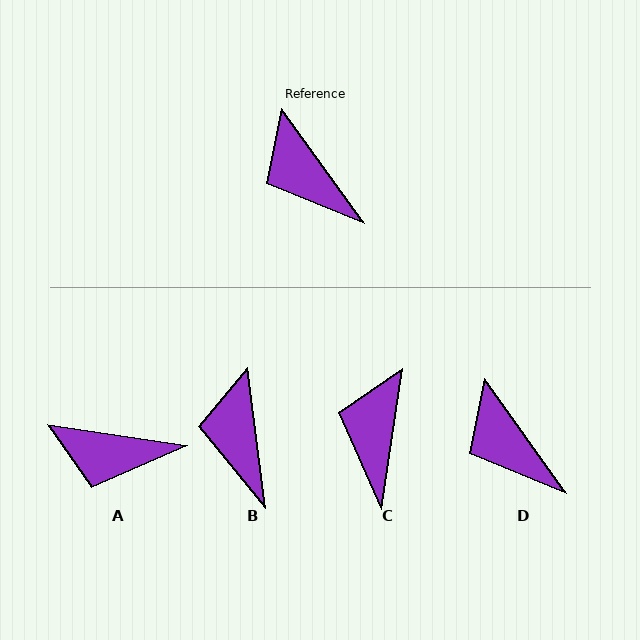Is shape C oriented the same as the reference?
No, it is off by about 44 degrees.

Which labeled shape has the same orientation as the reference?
D.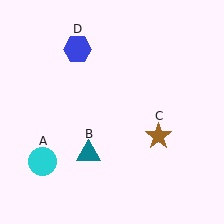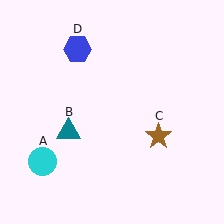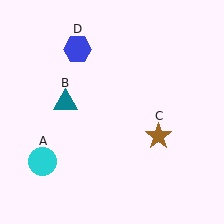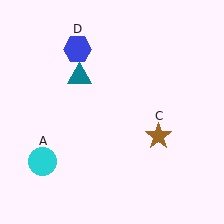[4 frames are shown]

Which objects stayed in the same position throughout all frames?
Cyan circle (object A) and brown star (object C) and blue hexagon (object D) remained stationary.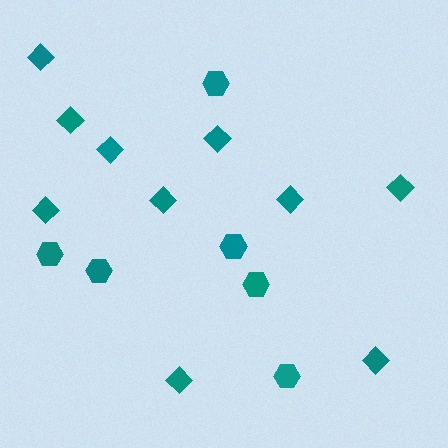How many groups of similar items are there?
There are 2 groups: one group of diamonds (10) and one group of hexagons (6).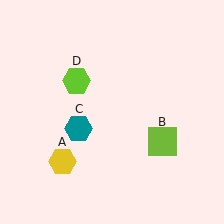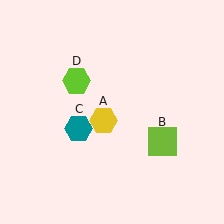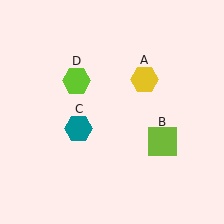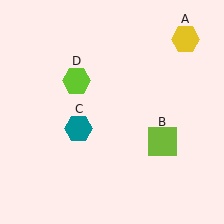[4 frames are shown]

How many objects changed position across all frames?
1 object changed position: yellow hexagon (object A).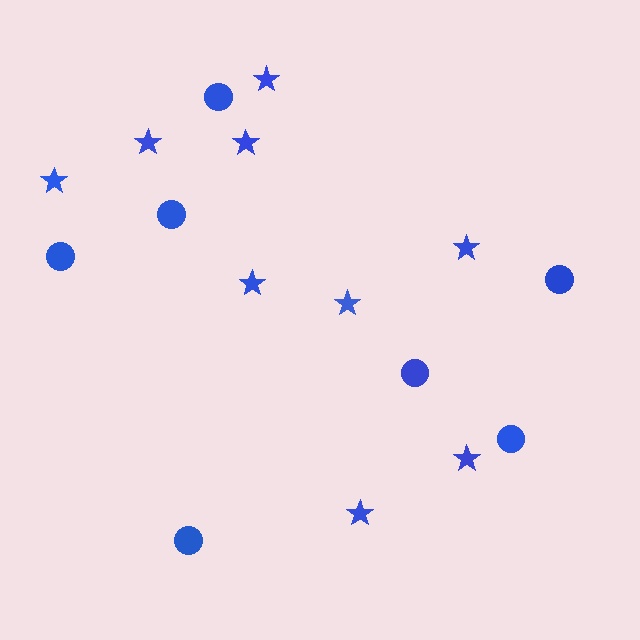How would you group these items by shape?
There are 2 groups: one group of circles (7) and one group of stars (9).